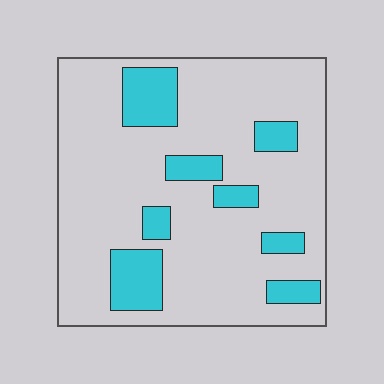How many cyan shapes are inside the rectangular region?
8.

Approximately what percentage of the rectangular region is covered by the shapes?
Approximately 20%.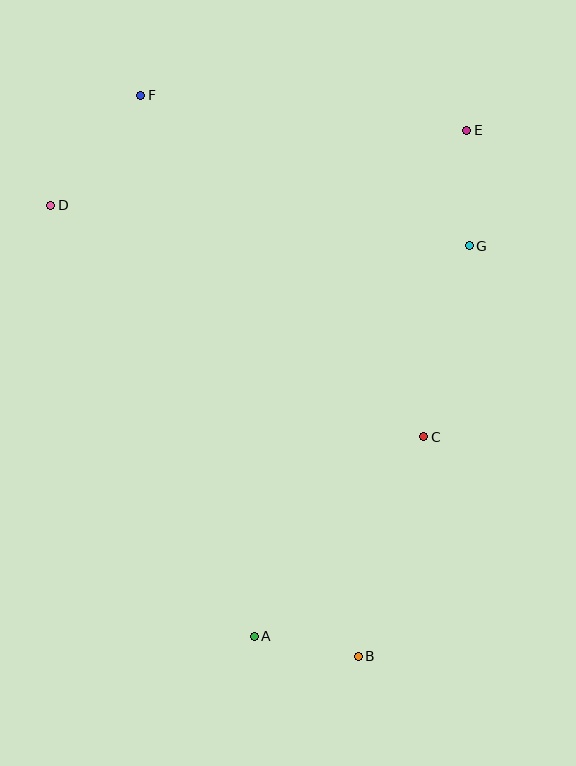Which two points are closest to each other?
Points A and B are closest to each other.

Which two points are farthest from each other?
Points B and F are farthest from each other.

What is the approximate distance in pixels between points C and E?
The distance between C and E is approximately 309 pixels.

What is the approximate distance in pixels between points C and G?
The distance between C and G is approximately 196 pixels.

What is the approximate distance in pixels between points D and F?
The distance between D and F is approximately 142 pixels.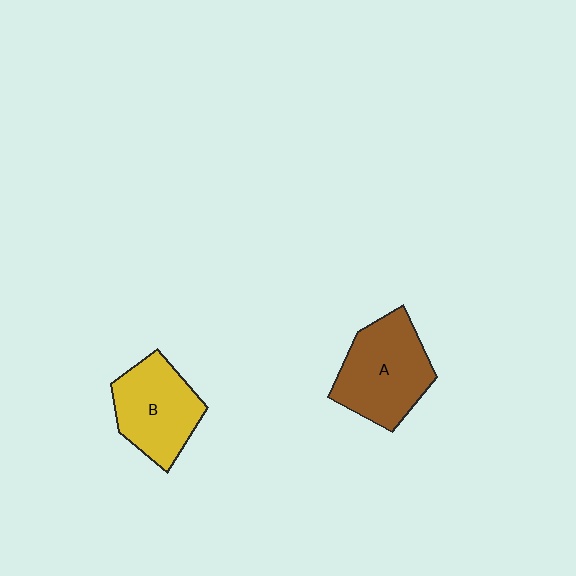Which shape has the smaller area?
Shape B (yellow).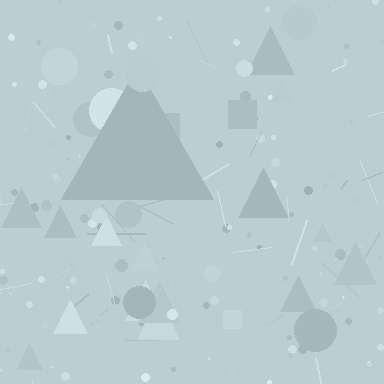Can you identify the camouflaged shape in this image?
The camouflaged shape is a triangle.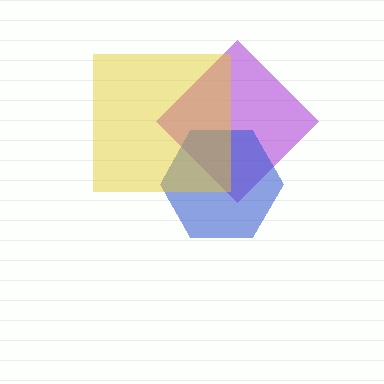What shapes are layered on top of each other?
The layered shapes are: a purple diamond, a blue hexagon, a yellow square.